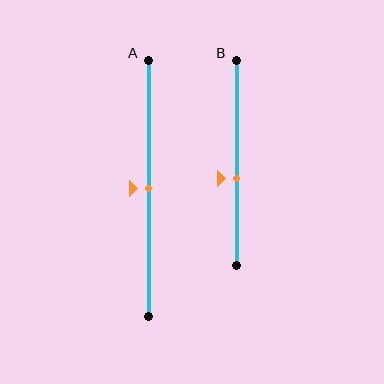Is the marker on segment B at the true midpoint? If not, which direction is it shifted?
No, the marker on segment B is shifted downward by about 7% of the segment length.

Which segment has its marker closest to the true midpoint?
Segment A has its marker closest to the true midpoint.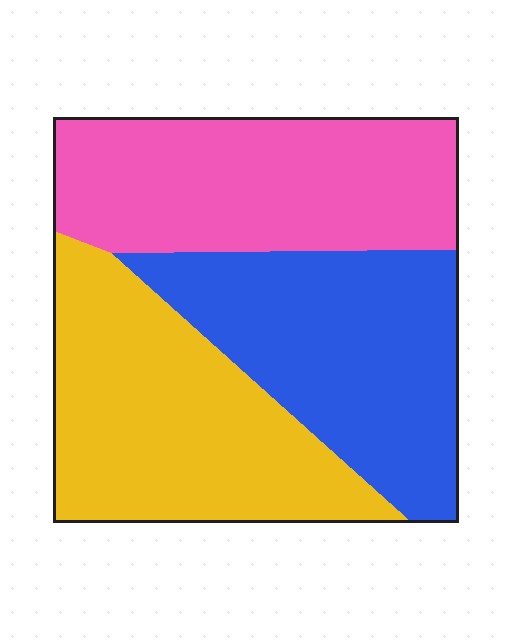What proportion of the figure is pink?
Pink takes up between a quarter and a half of the figure.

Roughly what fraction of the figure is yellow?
Yellow takes up about one third (1/3) of the figure.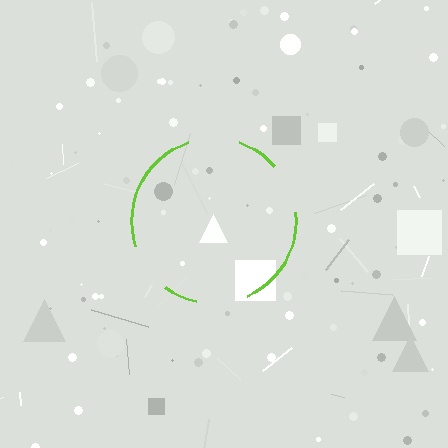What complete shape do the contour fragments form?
The contour fragments form a circle.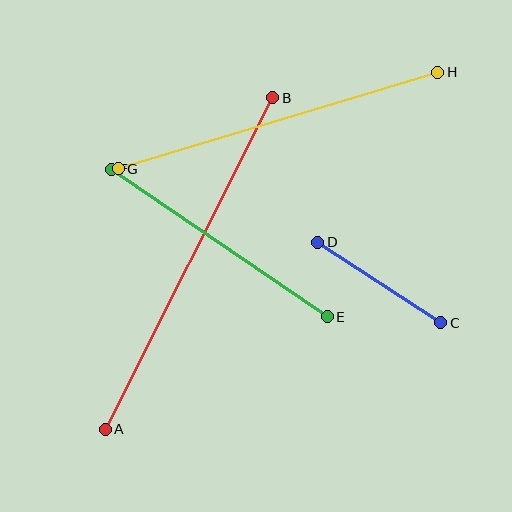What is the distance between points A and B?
The distance is approximately 371 pixels.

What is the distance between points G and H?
The distance is approximately 334 pixels.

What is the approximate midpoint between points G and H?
The midpoint is at approximately (278, 121) pixels.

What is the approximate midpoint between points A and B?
The midpoint is at approximately (189, 264) pixels.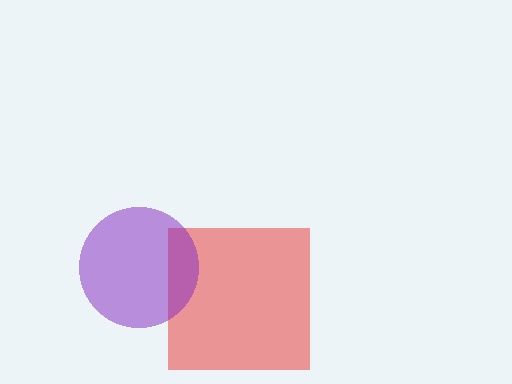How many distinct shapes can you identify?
There are 2 distinct shapes: a red square, a purple circle.